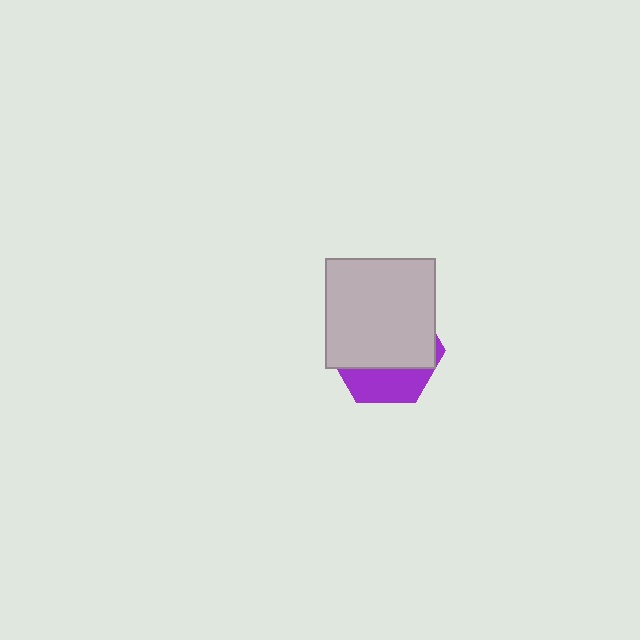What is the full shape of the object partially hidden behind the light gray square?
The partially hidden object is a purple hexagon.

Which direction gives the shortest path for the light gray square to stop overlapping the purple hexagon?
Moving up gives the shortest separation.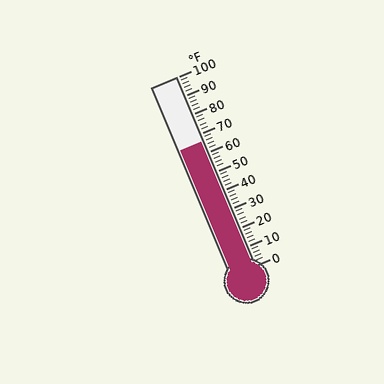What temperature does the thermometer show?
The thermometer shows approximately 66°F.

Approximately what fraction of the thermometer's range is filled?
The thermometer is filled to approximately 65% of its range.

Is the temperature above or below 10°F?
The temperature is above 10°F.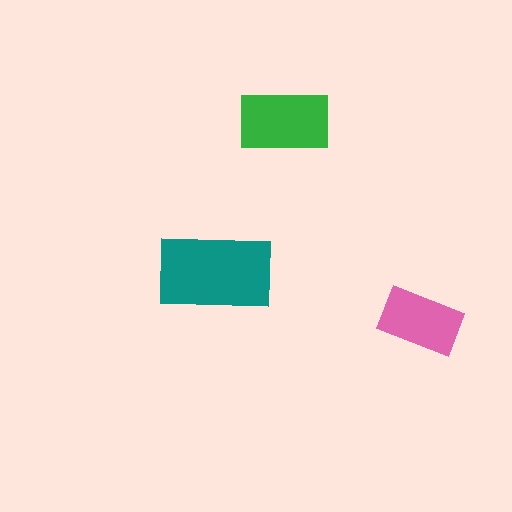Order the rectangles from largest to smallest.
the teal one, the green one, the pink one.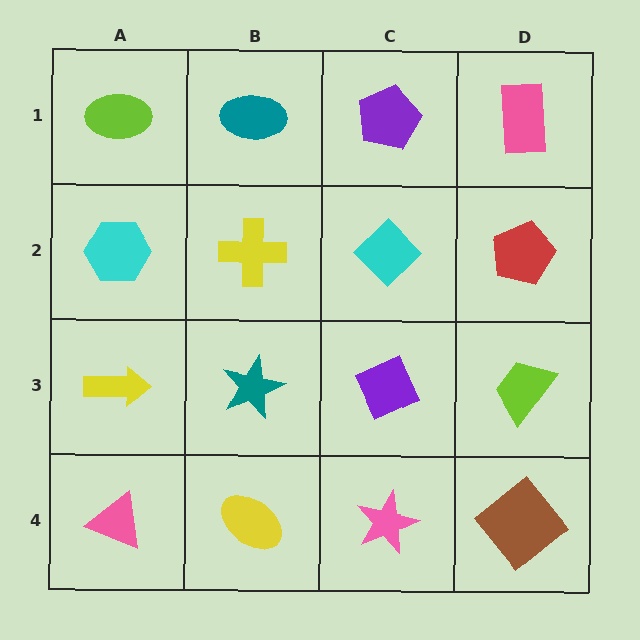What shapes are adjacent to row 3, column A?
A cyan hexagon (row 2, column A), a pink triangle (row 4, column A), a teal star (row 3, column B).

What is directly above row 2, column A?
A lime ellipse.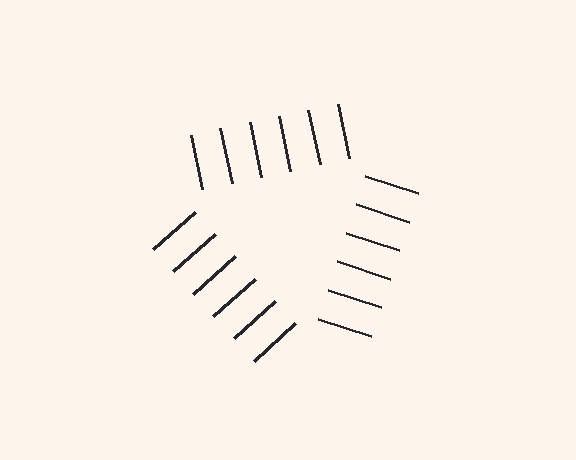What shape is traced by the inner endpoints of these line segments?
An illusory triangle — the line segments terminate on its edges but no continuous stroke is drawn.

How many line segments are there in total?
18 — 6 along each of the 3 edges.